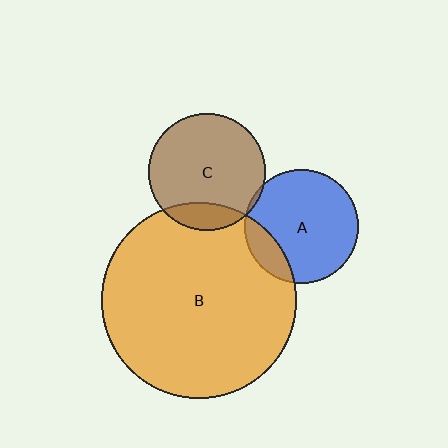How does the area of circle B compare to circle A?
Approximately 3.0 times.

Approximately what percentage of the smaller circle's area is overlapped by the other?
Approximately 15%.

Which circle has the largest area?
Circle B (orange).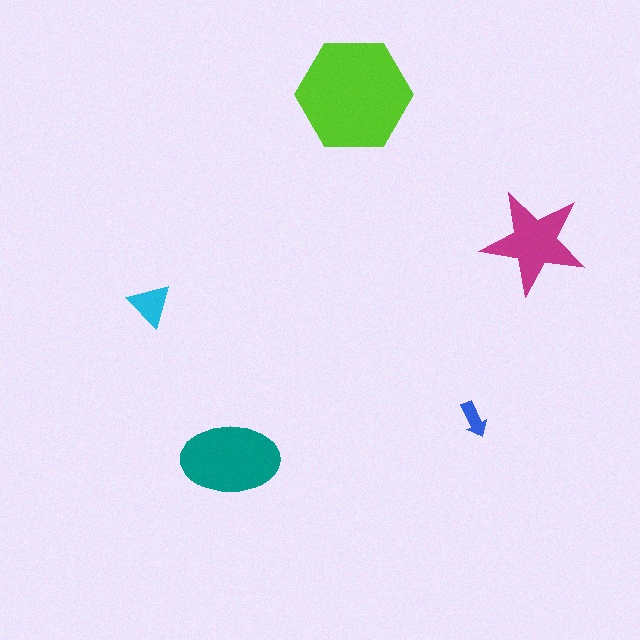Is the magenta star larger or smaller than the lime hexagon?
Smaller.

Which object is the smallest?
The blue arrow.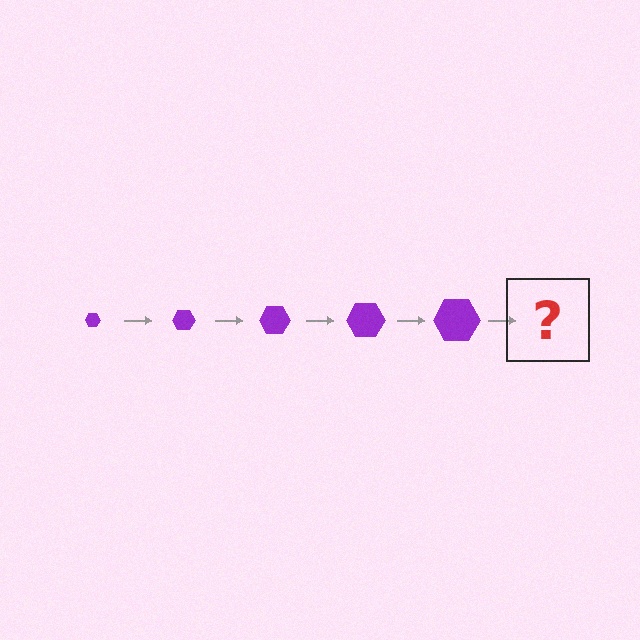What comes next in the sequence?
The next element should be a purple hexagon, larger than the previous one.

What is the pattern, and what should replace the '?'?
The pattern is that the hexagon gets progressively larger each step. The '?' should be a purple hexagon, larger than the previous one.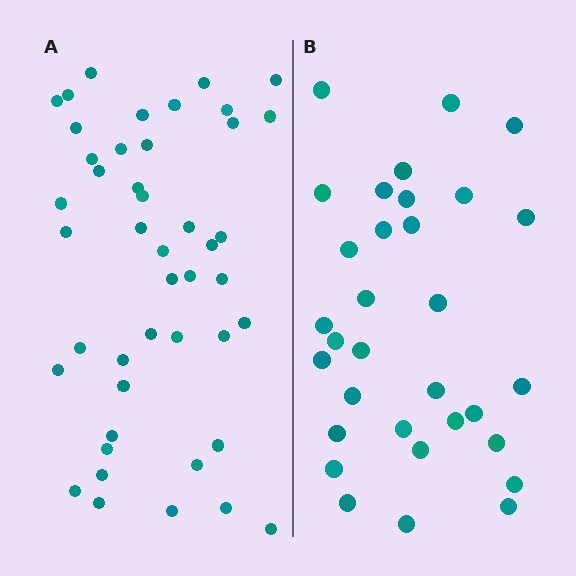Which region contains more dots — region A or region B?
Region A (the left region) has more dots.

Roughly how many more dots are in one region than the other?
Region A has approximately 15 more dots than region B.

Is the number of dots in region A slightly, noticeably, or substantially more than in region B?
Region A has noticeably more, but not dramatically so. The ratio is roughly 1.4 to 1.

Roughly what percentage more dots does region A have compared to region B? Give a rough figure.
About 40% more.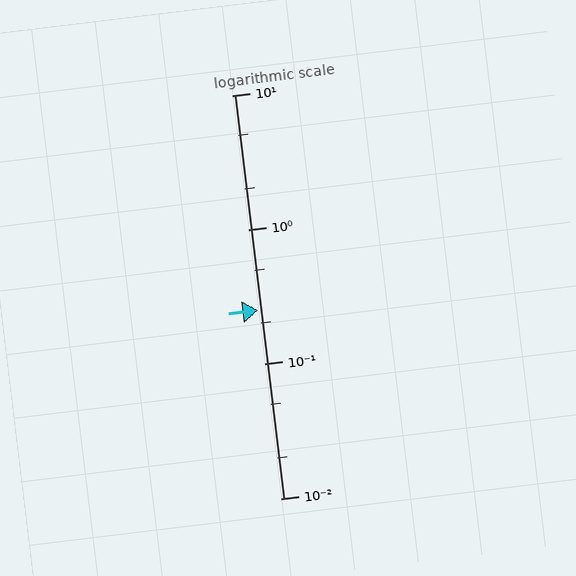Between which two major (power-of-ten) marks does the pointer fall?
The pointer is between 0.1 and 1.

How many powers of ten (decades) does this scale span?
The scale spans 3 decades, from 0.01 to 10.